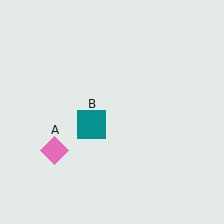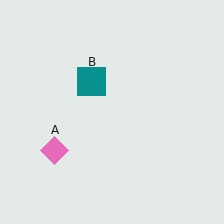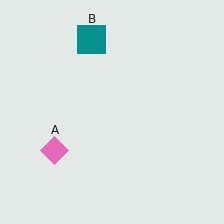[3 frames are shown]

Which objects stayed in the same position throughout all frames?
Pink diamond (object A) remained stationary.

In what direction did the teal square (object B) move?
The teal square (object B) moved up.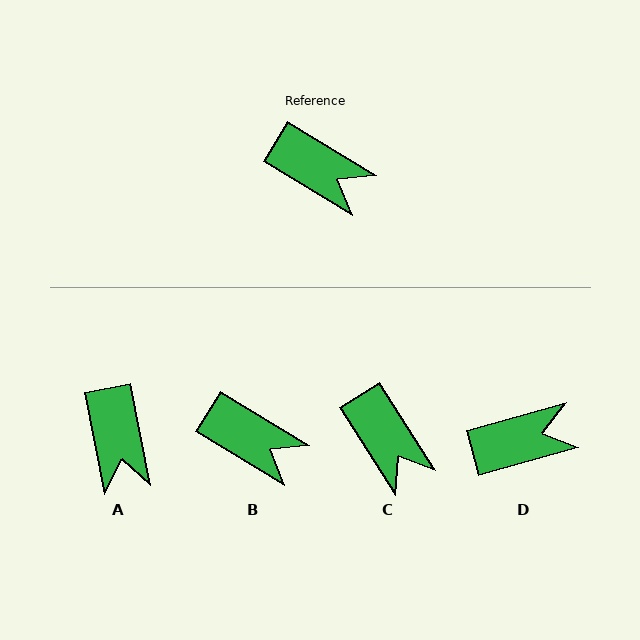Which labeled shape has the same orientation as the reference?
B.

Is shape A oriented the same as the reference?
No, it is off by about 47 degrees.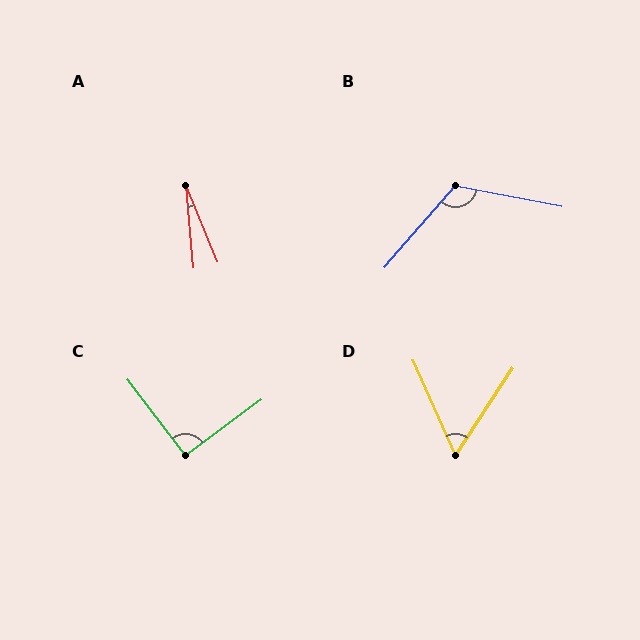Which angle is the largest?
B, at approximately 120 degrees.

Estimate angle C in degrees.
Approximately 91 degrees.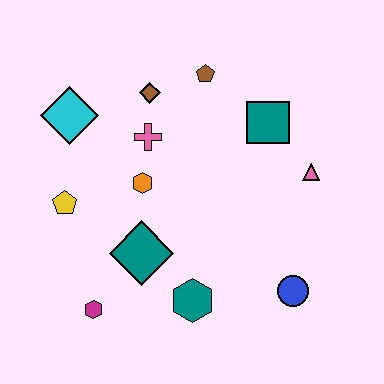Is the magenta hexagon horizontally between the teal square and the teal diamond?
No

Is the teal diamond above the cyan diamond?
No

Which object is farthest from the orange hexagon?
The blue circle is farthest from the orange hexagon.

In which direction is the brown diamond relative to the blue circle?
The brown diamond is above the blue circle.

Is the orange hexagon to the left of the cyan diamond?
No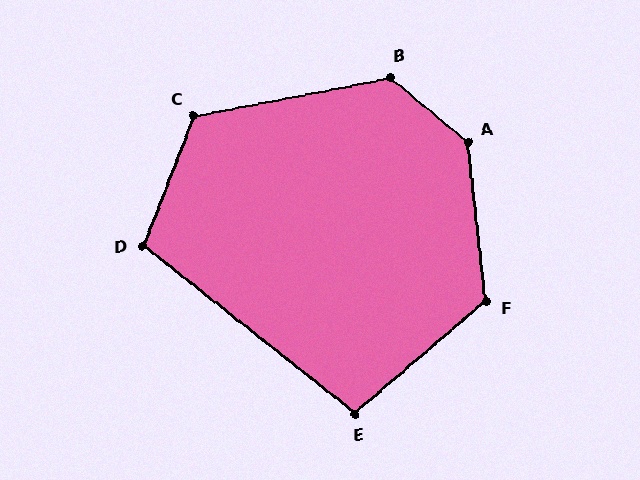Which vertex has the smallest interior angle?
E, at approximately 101 degrees.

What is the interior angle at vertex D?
Approximately 107 degrees (obtuse).